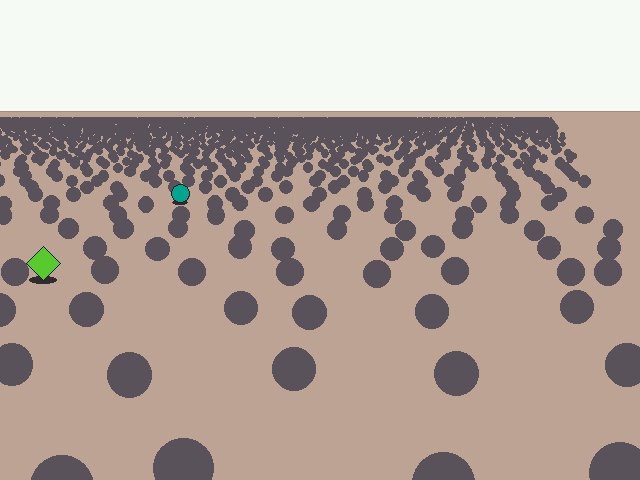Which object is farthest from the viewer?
The teal circle is farthest from the viewer. It appears smaller and the ground texture around it is denser.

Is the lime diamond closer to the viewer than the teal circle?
Yes. The lime diamond is closer — you can tell from the texture gradient: the ground texture is coarser near it.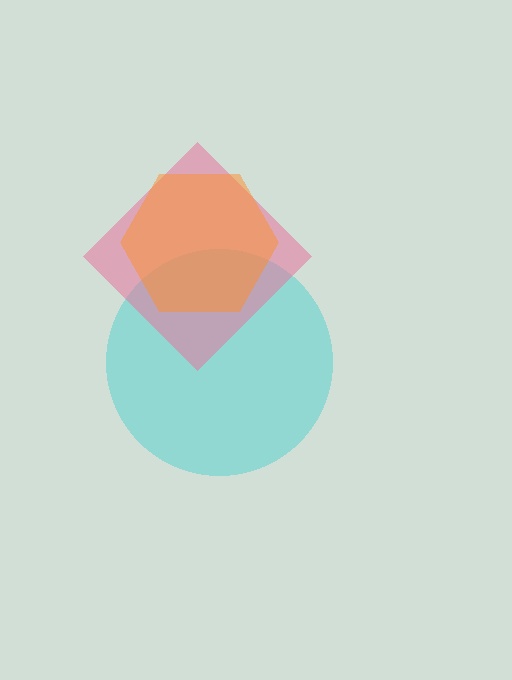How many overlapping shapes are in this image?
There are 3 overlapping shapes in the image.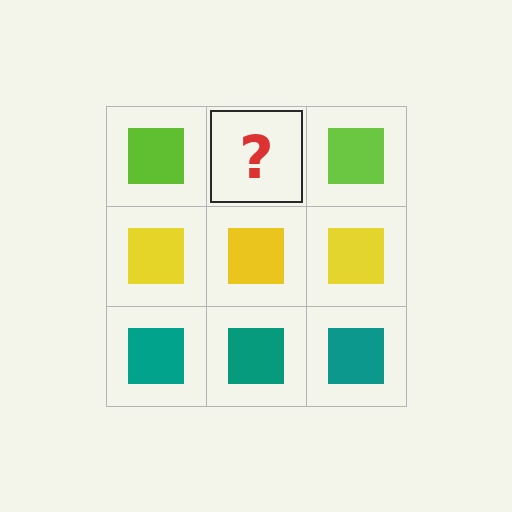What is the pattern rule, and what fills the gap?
The rule is that each row has a consistent color. The gap should be filled with a lime square.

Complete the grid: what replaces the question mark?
The question mark should be replaced with a lime square.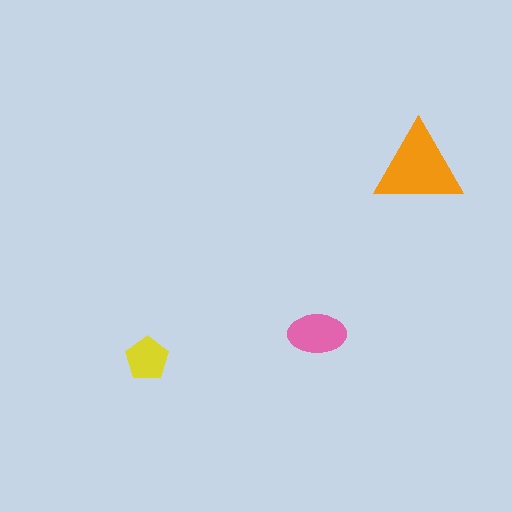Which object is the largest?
The orange triangle.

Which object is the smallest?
The yellow pentagon.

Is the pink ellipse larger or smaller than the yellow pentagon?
Larger.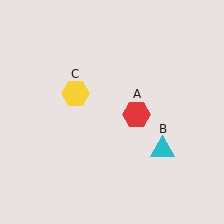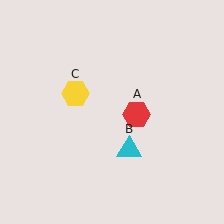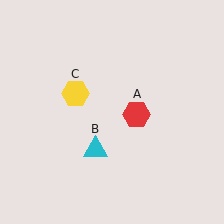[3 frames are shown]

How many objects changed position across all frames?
1 object changed position: cyan triangle (object B).